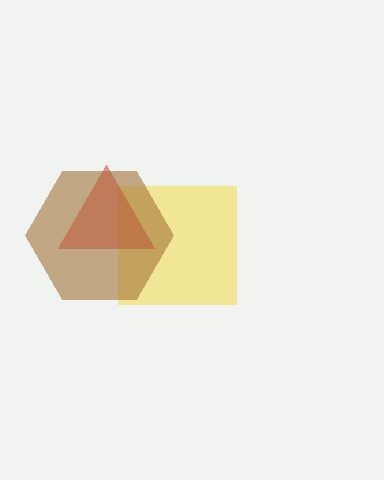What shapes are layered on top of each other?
The layered shapes are: a yellow square, a red triangle, a brown hexagon.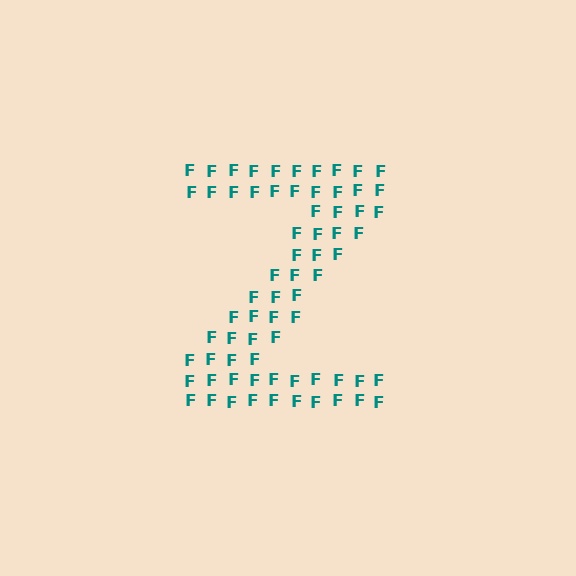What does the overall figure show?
The overall figure shows the letter Z.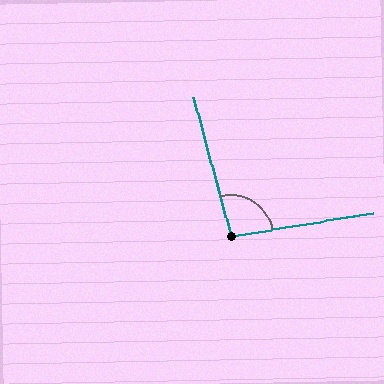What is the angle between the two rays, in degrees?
Approximately 96 degrees.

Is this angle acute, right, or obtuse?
It is obtuse.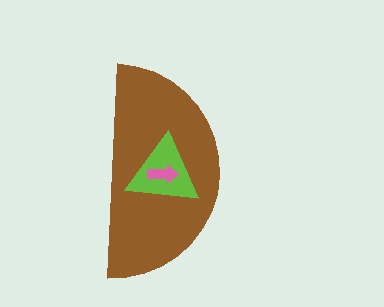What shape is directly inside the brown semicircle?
The lime triangle.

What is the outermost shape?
The brown semicircle.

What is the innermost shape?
The pink arrow.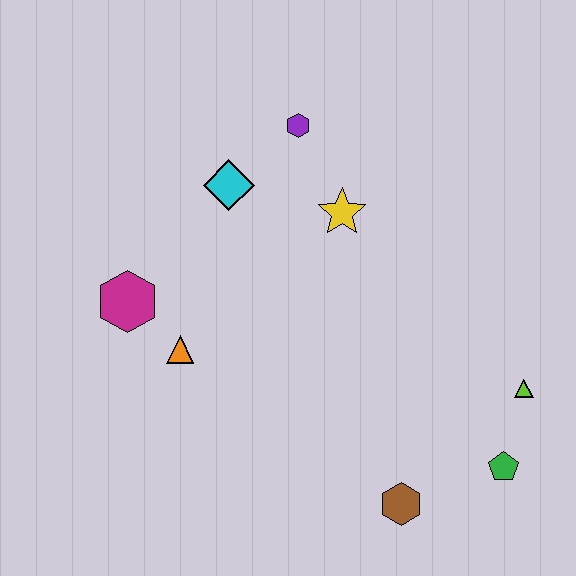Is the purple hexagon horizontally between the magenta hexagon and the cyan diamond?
No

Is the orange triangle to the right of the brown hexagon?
No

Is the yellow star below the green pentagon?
No